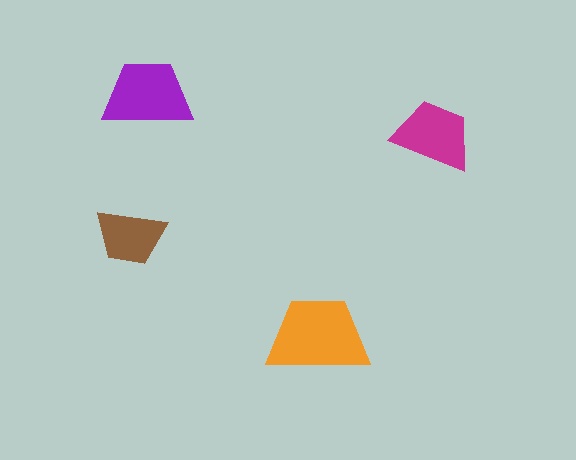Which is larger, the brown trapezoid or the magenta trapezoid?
The magenta one.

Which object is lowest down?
The orange trapezoid is bottommost.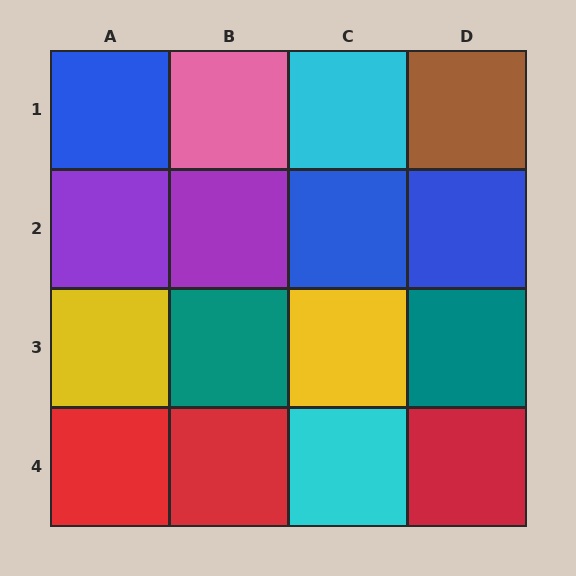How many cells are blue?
3 cells are blue.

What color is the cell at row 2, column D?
Blue.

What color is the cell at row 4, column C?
Cyan.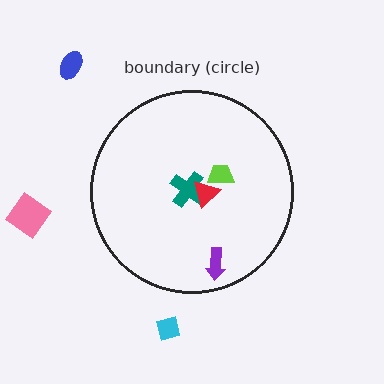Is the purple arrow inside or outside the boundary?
Inside.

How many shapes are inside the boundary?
4 inside, 3 outside.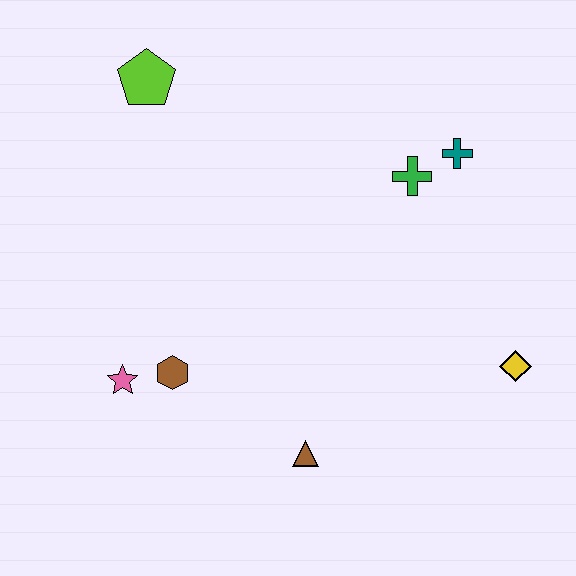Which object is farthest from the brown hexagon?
The teal cross is farthest from the brown hexagon.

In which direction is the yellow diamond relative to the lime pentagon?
The yellow diamond is to the right of the lime pentagon.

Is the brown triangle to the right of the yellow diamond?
No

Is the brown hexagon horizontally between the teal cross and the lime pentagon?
Yes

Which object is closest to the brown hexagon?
The pink star is closest to the brown hexagon.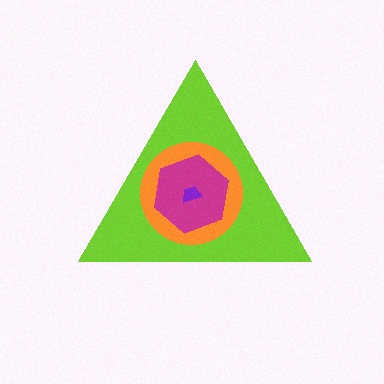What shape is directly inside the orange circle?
The magenta hexagon.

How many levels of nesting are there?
4.